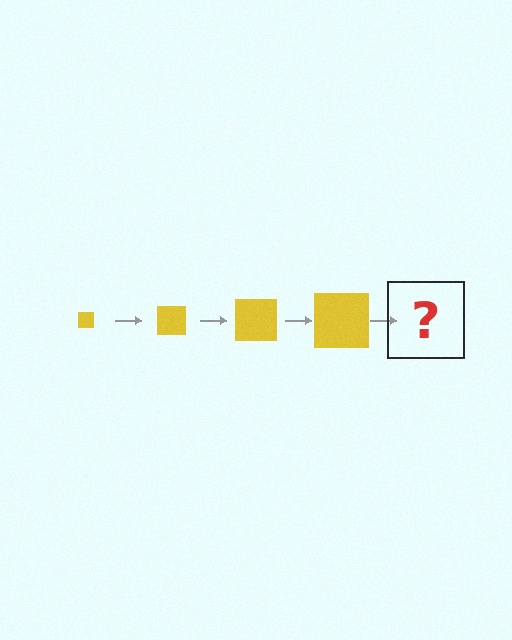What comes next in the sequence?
The next element should be a yellow square, larger than the previous one.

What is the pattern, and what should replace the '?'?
The pattern is that the square gets progressively larger each step. The '?' should be a yellow square, larger than the previous one.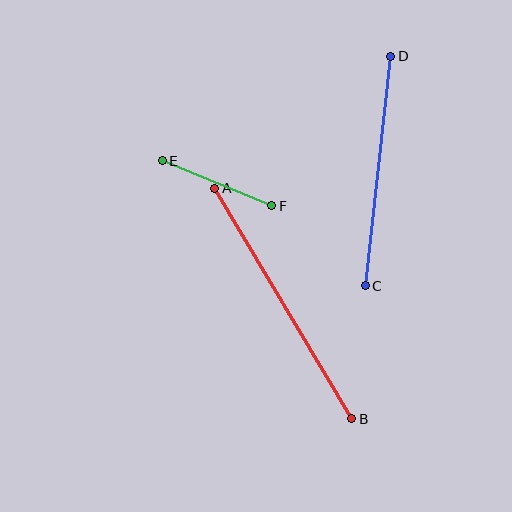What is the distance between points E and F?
The distance is approximately 118 pixels.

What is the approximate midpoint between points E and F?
The midpoint is at approximately (217, 183) pixels.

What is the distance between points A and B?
The distance is approximately 268 pixels.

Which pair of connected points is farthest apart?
Points A and B are farthest apart.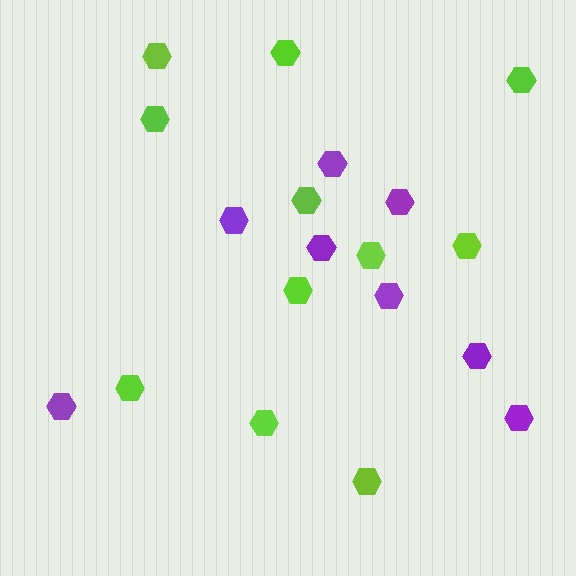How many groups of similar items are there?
There are 2 groups: one group of lime hexagons (11) and one group of purple hexagons (8).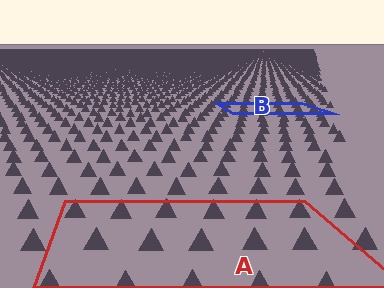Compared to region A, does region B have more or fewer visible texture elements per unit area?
Region B has more texture elements per unit area — they are packed more densely because it is farther away.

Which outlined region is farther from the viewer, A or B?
Region B is farther from the viewer — the texture elements inside it appear smaller and more densely packed.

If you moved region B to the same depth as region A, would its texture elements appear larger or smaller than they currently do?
They would appear larger. At a closer depth, the same texture elements are projected at a bigger on-screen size.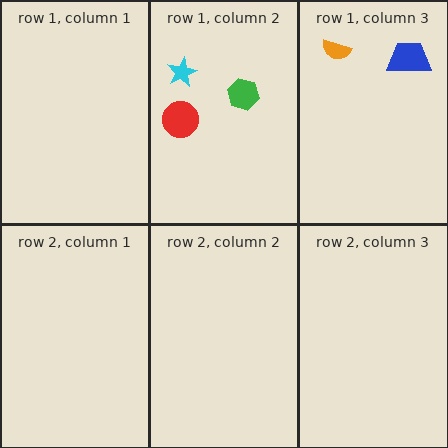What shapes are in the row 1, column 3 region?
The orange semicircle, the blue trapezoid.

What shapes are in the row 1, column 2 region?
The red circle, the cyan star, the green hexagon.